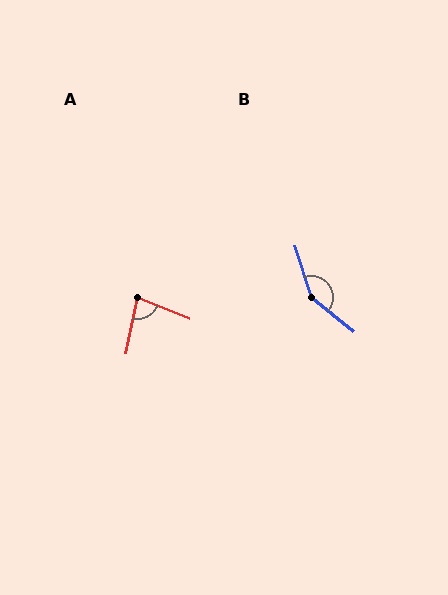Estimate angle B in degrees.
Approximately 146 degrees.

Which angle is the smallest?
A, at approximately 80 degrees.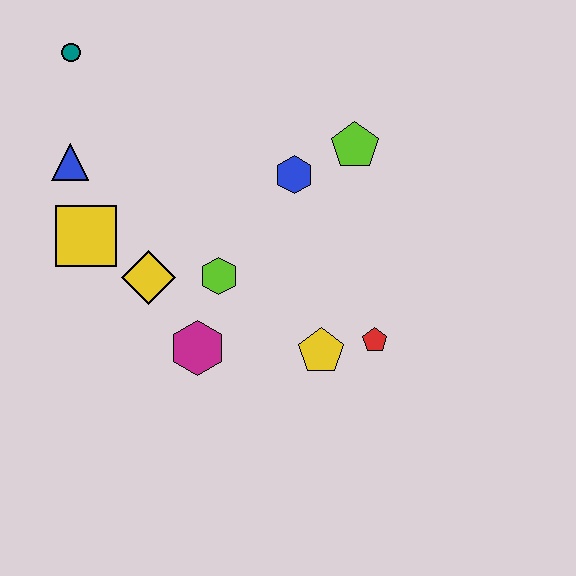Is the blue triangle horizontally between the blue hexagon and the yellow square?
No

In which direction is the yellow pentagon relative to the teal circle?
The yellow pentagon is below the teal circle.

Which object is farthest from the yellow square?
The red pentagon is farthest from the yellow square.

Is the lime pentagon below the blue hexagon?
No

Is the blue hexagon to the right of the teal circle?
Yes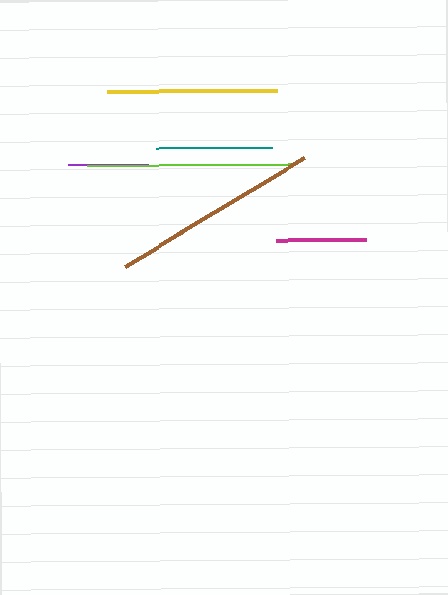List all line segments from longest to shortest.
From longest to shortest: brown, lime, yellow, teal, magenta, purple.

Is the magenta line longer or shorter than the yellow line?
The yellow line is longer than the magenta line.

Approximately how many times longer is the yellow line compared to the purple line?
The yellow line is approximately 2.1 times the length of the purple line.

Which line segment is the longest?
The brown line is the longest at approximately 210 pixels.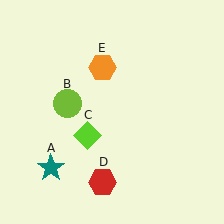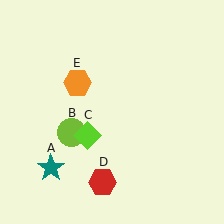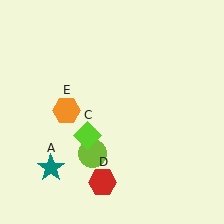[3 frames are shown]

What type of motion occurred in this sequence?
The lime circle (object B), orange hexagon (object E) rotated counterclockwise around the center of the scene.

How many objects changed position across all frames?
2 objects changed position: lime circle (object B), orange hexagon (object E).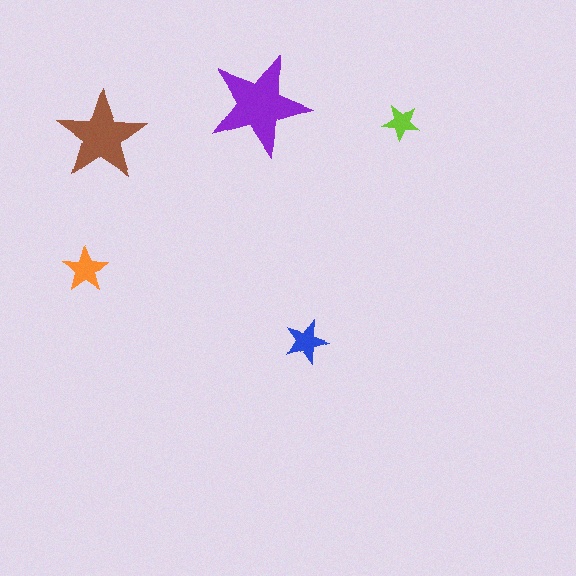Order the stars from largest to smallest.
the purple one, the brown one, the orange one, the blue one, the lime one.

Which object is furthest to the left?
The orange star is leftmost.